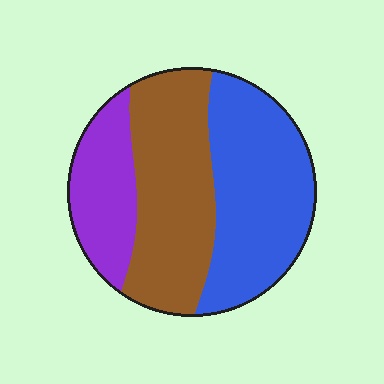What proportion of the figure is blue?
Blue takes up between a third and a half of the figure.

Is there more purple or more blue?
Blue.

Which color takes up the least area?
Purple, at roughly 20%.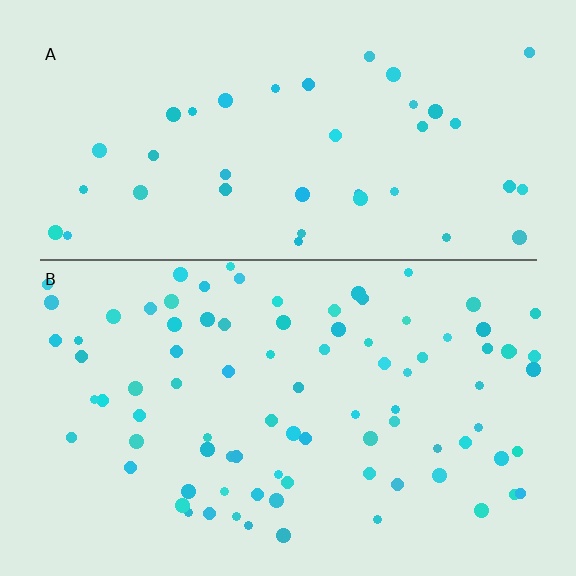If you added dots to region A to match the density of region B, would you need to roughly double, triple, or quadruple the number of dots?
Approximately double.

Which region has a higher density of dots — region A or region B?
B (the bottom).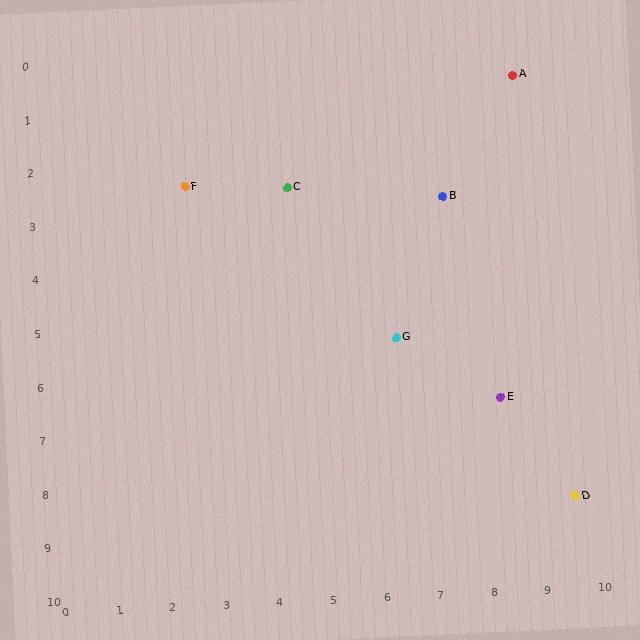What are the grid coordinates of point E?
Point E is at approximately (8.3, 6.6).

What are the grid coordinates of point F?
Point F is at approximately (2.6, 2.4).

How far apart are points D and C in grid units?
Points D and C are about 7.9 grid units apart.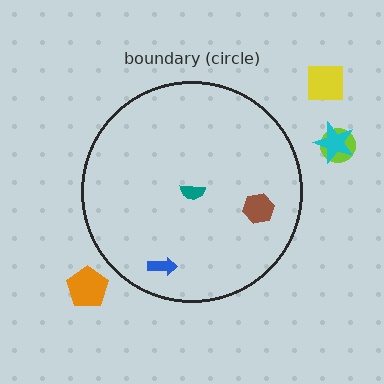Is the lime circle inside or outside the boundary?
Outside.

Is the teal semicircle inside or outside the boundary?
Inside.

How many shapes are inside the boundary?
3 inside, 4 outside.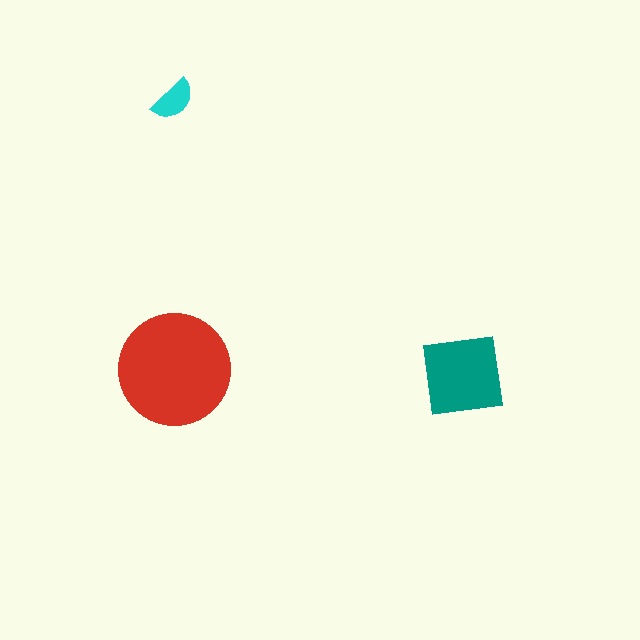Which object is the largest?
The red circle.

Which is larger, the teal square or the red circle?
The red circle.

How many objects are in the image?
There are 3 objects in the image.